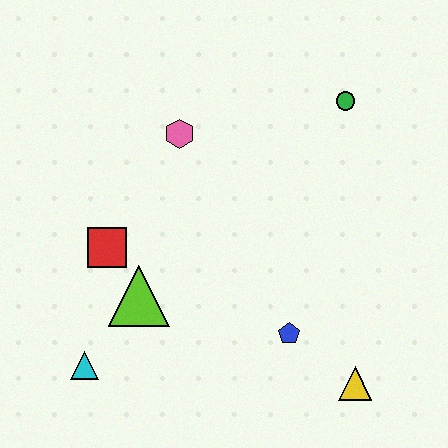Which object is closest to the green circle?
The pink hexagon is closest to the green circle.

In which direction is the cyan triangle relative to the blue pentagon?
The cyan triangle is to the left of the blue pentagon.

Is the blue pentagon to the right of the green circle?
No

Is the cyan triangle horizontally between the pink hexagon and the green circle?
No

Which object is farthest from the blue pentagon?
The green circle is farthest from the blue pentagon.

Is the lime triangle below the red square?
Yes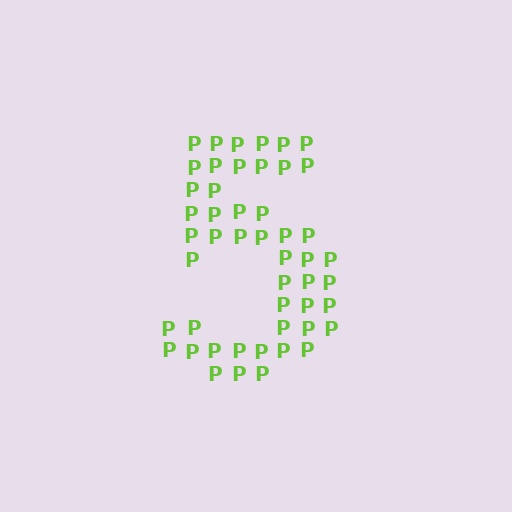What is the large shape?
The large shape is the digit 5.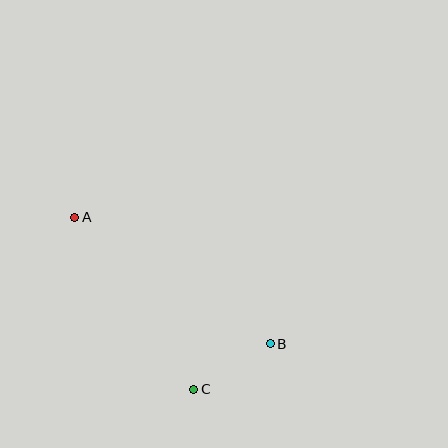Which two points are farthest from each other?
Points A and B are farthest from each other.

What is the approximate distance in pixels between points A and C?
The distance between A and C is approximately 209 pixels.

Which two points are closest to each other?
Points B and C are closest to each other.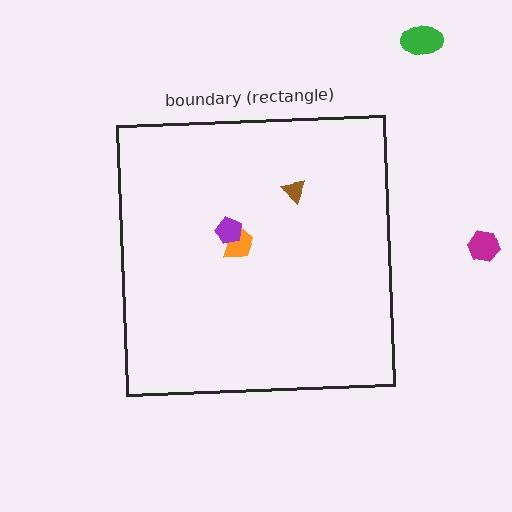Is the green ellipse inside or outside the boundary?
Outside.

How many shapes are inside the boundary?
3 inside, 2 outside.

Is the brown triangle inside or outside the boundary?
Inside.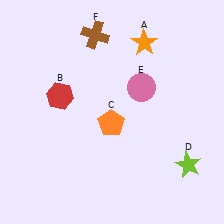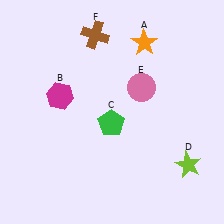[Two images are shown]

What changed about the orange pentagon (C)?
In Image 1, C is orange. In Image 2, it changed to green.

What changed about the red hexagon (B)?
In Image 1, B is red. In Image 2, it changed to magenta.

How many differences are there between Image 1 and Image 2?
There are 2 differences between the two images.